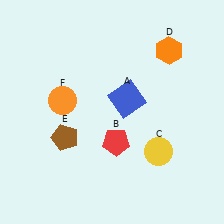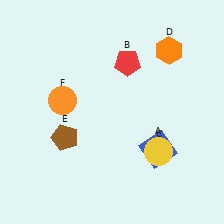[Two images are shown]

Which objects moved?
The objects that moved are: the blue square (A), the red pentagon (B).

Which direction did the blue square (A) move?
The blue square (A) moved down.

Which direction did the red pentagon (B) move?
The red pentagon (B) moved up.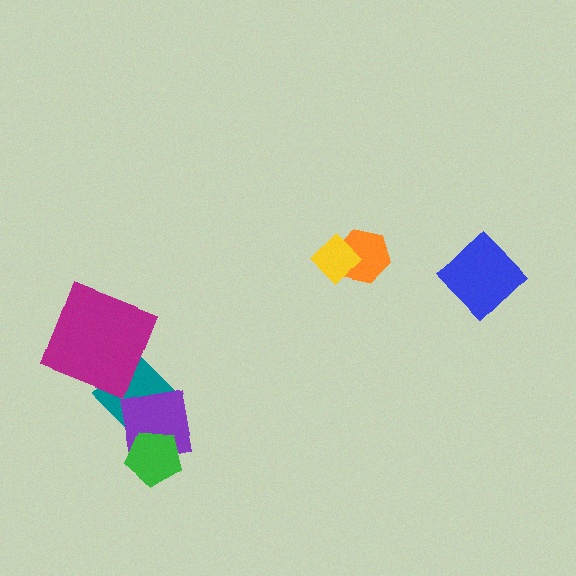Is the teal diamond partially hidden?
Yes, it is partially covered by another shape.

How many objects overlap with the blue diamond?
0 objects overlap with the blue diamond.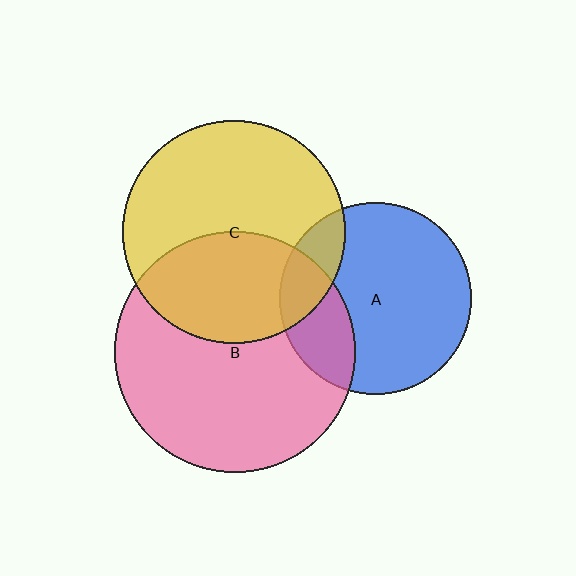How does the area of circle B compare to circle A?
Approximately 1.6 times.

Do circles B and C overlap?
Yes.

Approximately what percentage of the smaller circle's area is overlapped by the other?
Approximately 40%.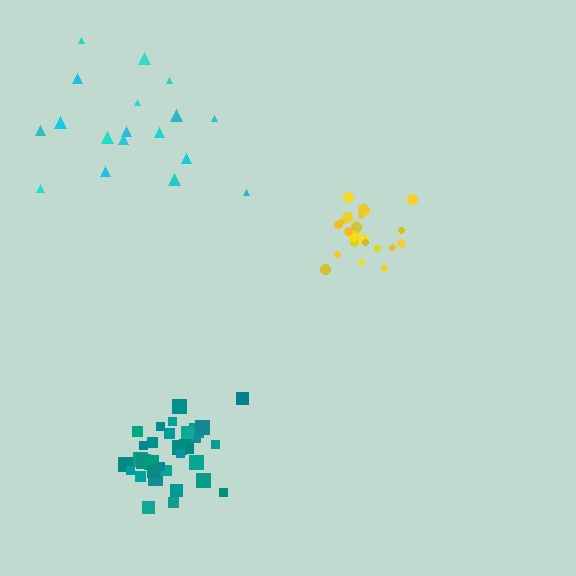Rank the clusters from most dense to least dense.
teal, yellow, cyan.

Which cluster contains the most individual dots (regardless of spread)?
Teal (33).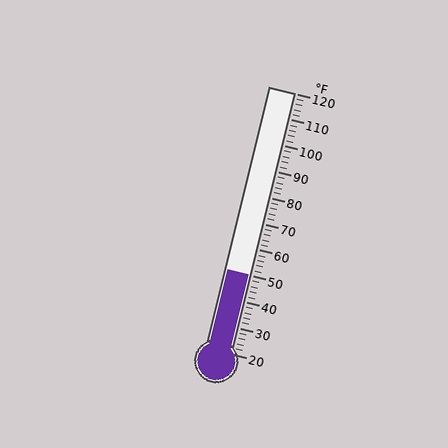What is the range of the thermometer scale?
The thermometer scale ranges from 20°F to 120°F.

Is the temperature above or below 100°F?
The temperature is below 100°F.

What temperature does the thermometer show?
The thermometer shows approximately 50°F.